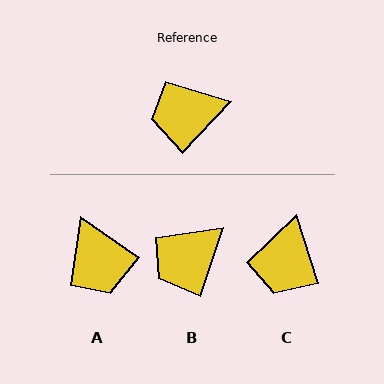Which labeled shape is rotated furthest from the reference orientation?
A, about 99 degrees away.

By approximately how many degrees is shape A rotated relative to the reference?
Approximately 99 degrees counter-clockwise.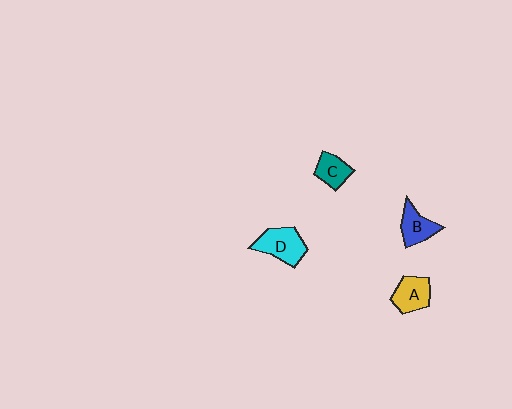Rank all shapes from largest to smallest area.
From largest to smallest: D (cyan), A (yellow), B (blue), C (teal).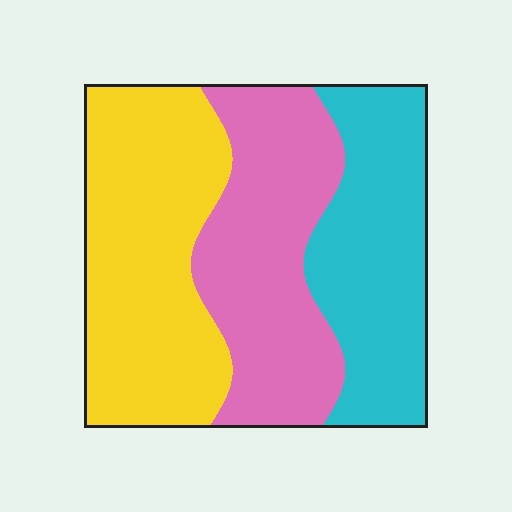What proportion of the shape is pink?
Pink takes up about one third (1/3) of the shape.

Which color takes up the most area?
Yellow, at roughly 40%.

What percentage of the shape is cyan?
Cyan covers roughly 30% of the shape.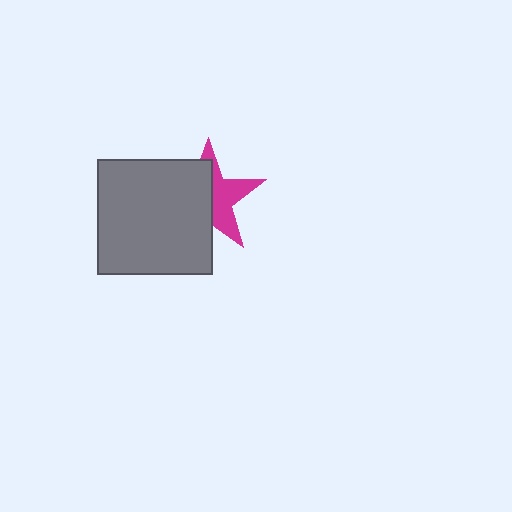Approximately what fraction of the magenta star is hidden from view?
Roughly 55% of the magenta star is hidden behind the gray square.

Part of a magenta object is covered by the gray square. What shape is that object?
It is a star.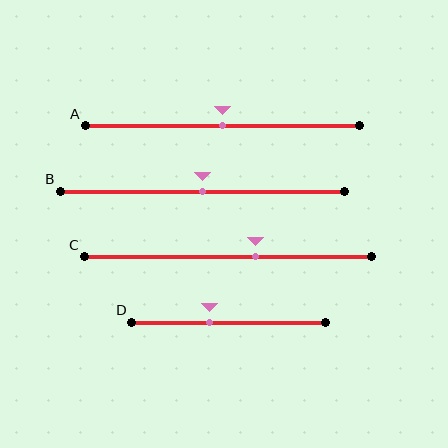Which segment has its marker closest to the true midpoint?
Segment A has its marker closest to the true midpoint.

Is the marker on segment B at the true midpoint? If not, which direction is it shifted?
Yes, the marker on segment B is at the true midpoint.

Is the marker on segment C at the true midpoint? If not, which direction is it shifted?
No, the marker on segment C is shifted to the right by about 9% of the segment length.